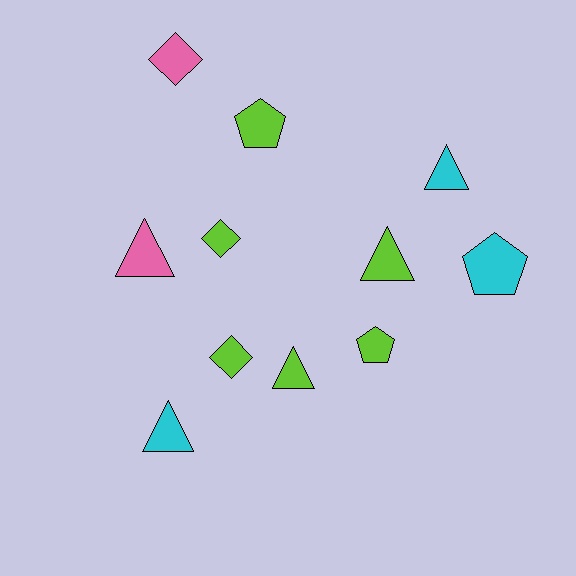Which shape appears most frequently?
Triangle, with 5 objects.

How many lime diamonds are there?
There are 2 lime diamonds.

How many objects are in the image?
There are 11 objects.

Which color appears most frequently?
Lime, with 6 objects.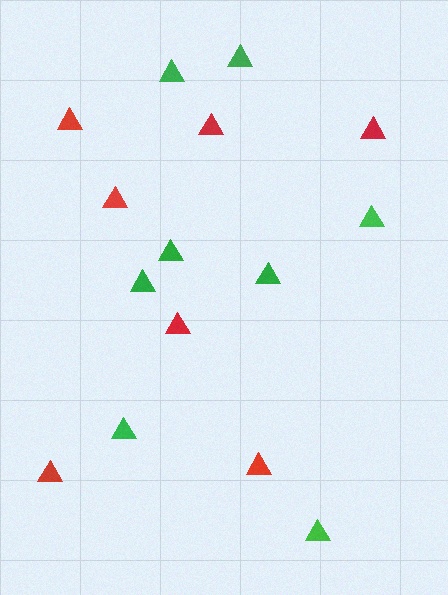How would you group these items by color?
There are 2 groups: one group of green triangles (8) and one group of red triangles (7).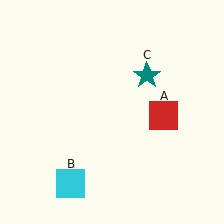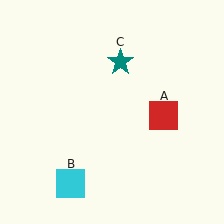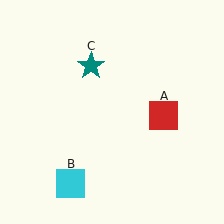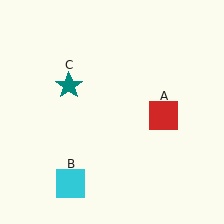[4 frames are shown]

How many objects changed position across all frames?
1 object changed position: teal star (object C).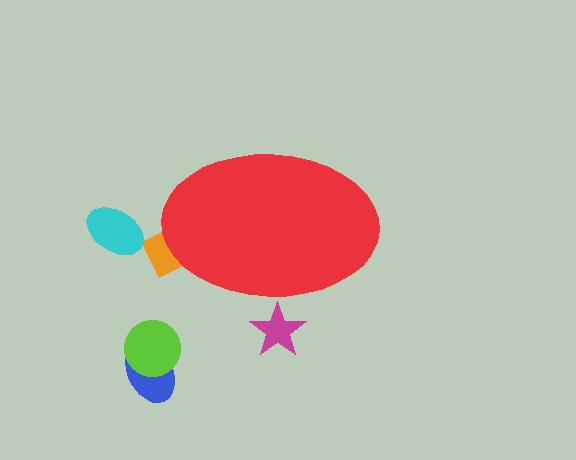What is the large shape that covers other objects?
A red ellipse.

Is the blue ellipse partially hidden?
No, the blue ellipse is fully visible.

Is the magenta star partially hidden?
Yes, the magenta star is partially hidden behind the red ellipse.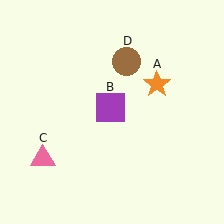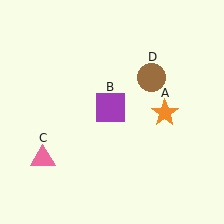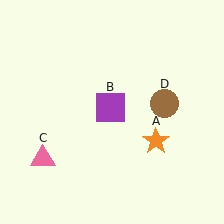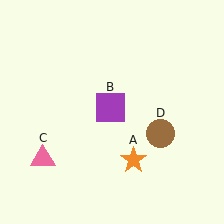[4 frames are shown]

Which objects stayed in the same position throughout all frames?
Purple square (object B) and pink triangle (object C) remained stationary.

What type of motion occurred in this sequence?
The orange star (object A), brown circle (object D) rotated clockwise around the center of the scene.